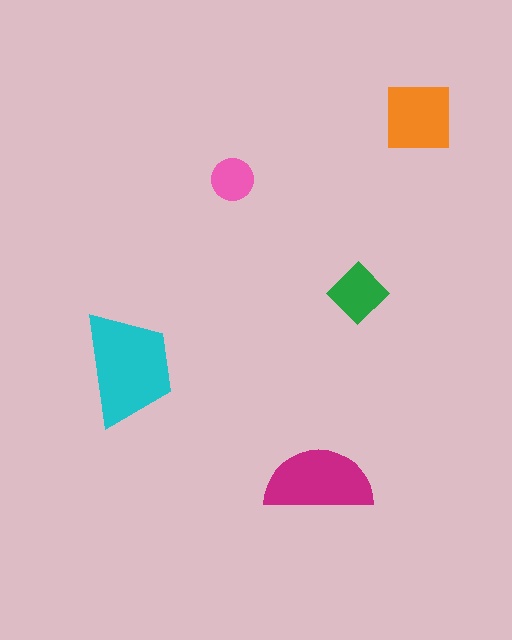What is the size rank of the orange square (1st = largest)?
3rd.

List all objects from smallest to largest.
The pink circle, the green diamond, the orange square, the magenta semicircle, the cyan trapezoid.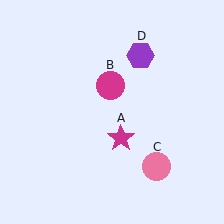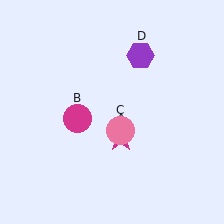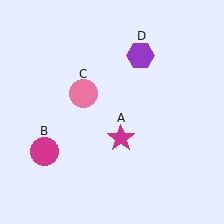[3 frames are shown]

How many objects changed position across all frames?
2 objects changed position: magenta circle (object B), pink circle (object C).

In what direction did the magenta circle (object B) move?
The magenta circle (object B) moved down and to the left.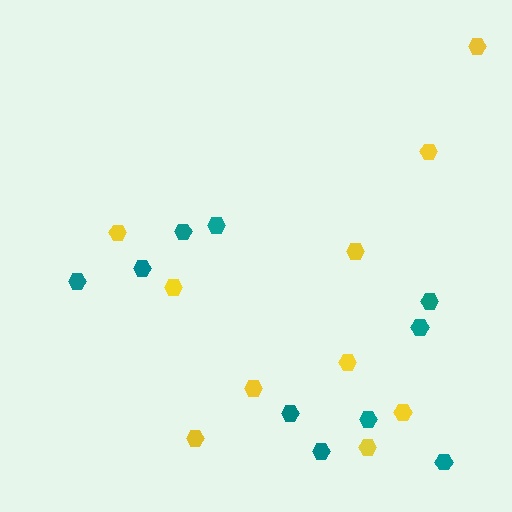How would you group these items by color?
There are 2 groups: one group of teal hexagons (10) and one group of yellow hexagons (10).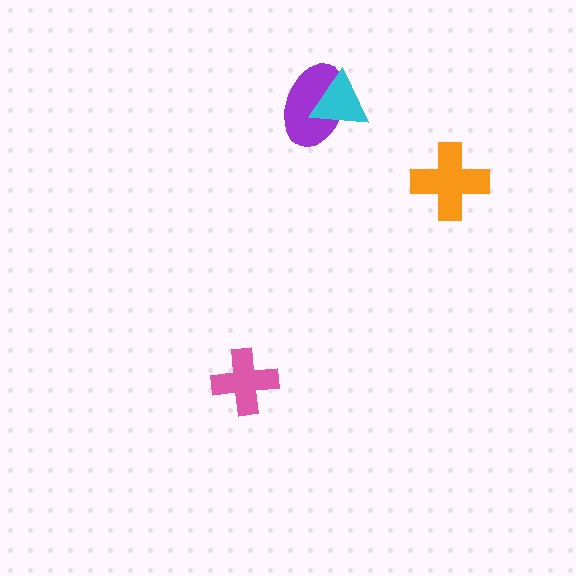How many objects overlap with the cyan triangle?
1 object overlaps with the cyan triangle.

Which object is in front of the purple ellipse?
The cyan triangle is in front of the purple ellipse.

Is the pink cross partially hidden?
No, no other shape covers it.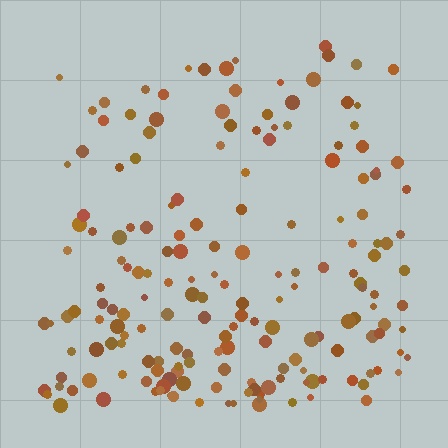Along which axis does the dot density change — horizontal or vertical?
Vertical.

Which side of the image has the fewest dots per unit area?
The top.